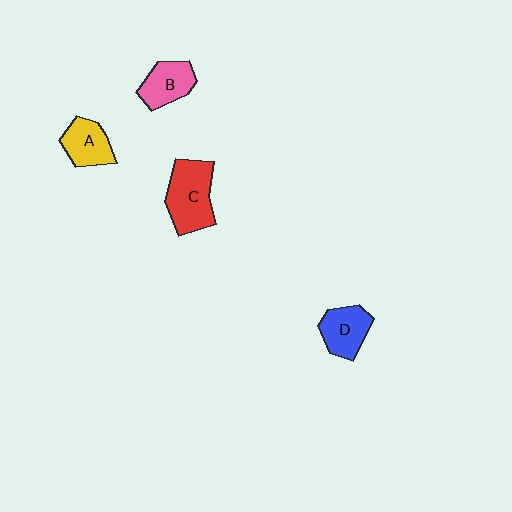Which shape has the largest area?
Shape C (red).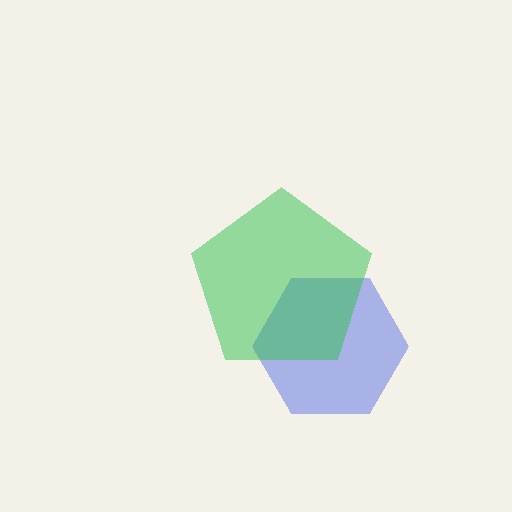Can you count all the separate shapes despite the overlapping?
Yes, there are 2 separate shapes.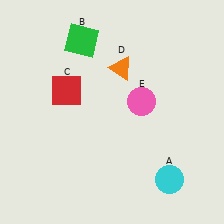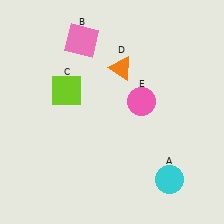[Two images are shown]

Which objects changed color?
B changed from green to pink. C changed from red to lime.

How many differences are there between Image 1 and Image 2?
There are 2 differences between the two images.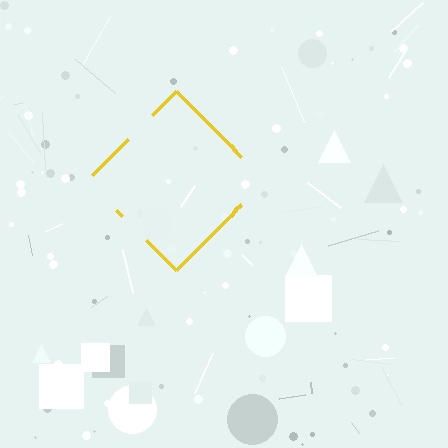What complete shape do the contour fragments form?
The contour fragments form a diamond.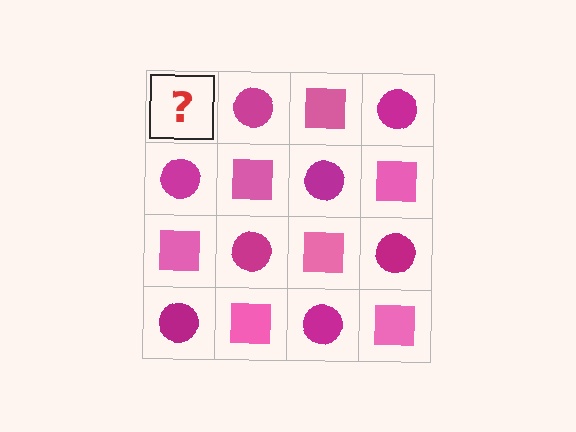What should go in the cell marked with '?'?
The missing cell should contain a pink square.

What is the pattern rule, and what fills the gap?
The rule is that it alternates pink square and magenta circle in a checkerboard pattern. The gap should be filled with a pink square.